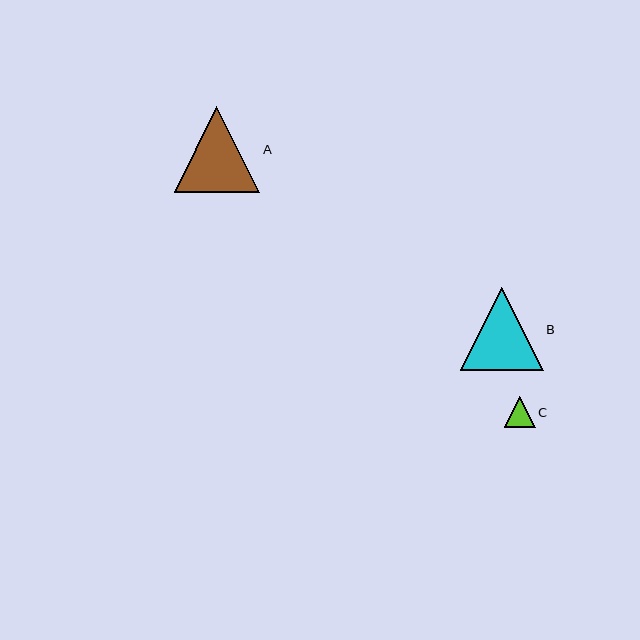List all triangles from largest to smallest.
From largest to smallest: A, B, C.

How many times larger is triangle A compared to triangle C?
Triangle A is approximately 2.8 times the size of triangle C.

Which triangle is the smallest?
Triangle C is the smallest with a size of approximately 31 pixels.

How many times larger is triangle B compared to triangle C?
Triangle B is approximately 2.7 times the size of triangle C.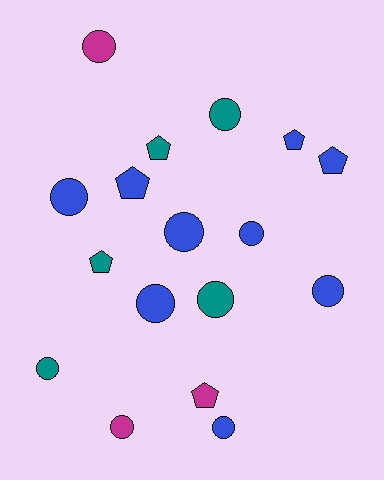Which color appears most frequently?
Blue, with 9 objects.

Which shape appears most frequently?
Circle, with 11 objects.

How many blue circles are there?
There are 6 blue circles.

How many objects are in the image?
There are 17 objects.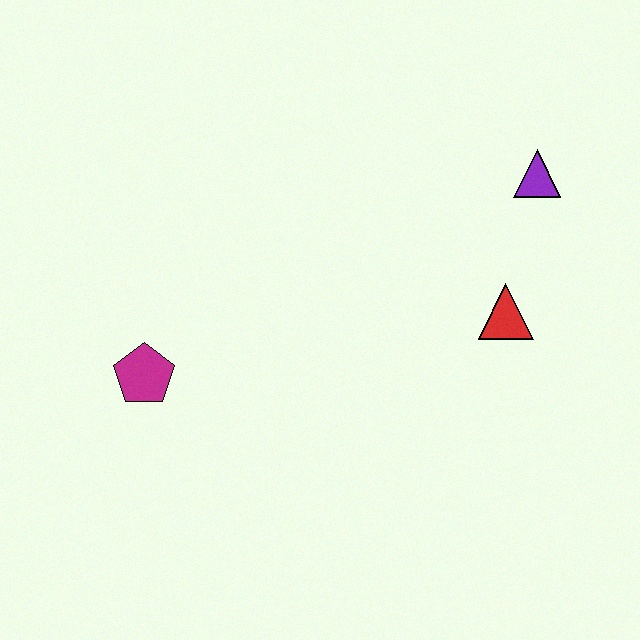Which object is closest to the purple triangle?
The red triangle is closest to the purple triangle.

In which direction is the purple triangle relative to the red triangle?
The purple triangle is above the red triangle.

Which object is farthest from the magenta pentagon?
The purple triangle is farthest from the magenta pentagon.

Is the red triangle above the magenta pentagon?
Yes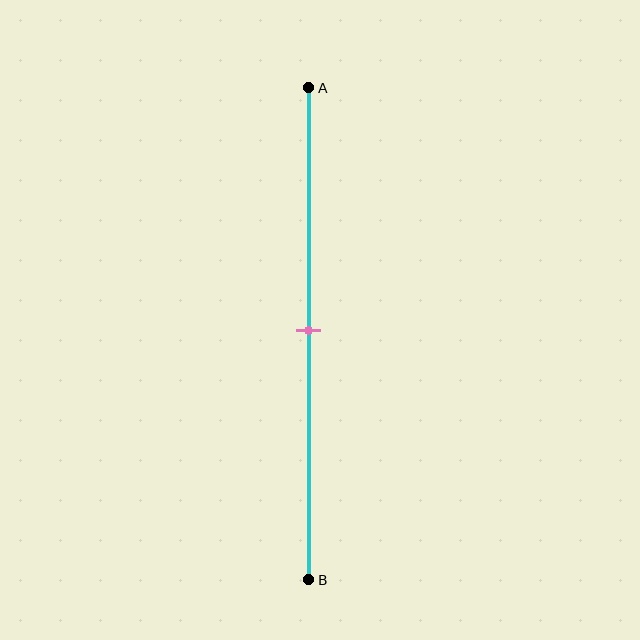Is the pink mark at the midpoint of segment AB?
Yes, the mark is approximately at the midpoint.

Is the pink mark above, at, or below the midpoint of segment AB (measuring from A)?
The pink mark is approximately at the midpoint of segment AB.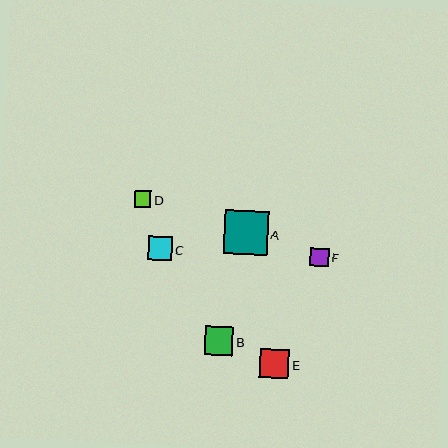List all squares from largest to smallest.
From largest to smallest: A, E, B, C, F, D.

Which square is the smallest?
Square D is the smallest with a size of approximately 17 pixels.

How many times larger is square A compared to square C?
Square A is approximately 1.8 times the size of square C.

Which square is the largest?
Square A is the largest with a size of approximately 43 pixels.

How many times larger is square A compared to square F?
Square A is approximately 2.4 times the size of square F.